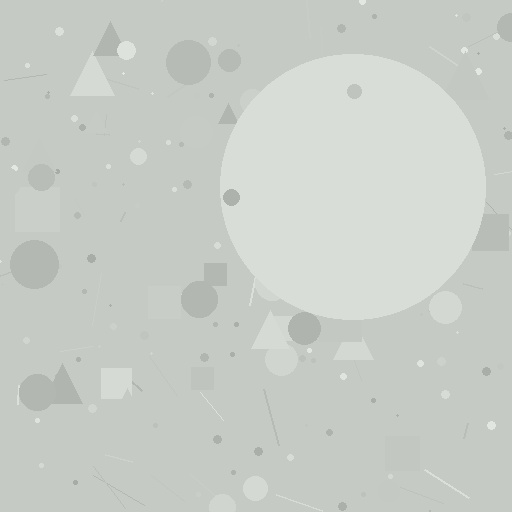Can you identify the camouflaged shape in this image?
The camouflaged shape is a circle.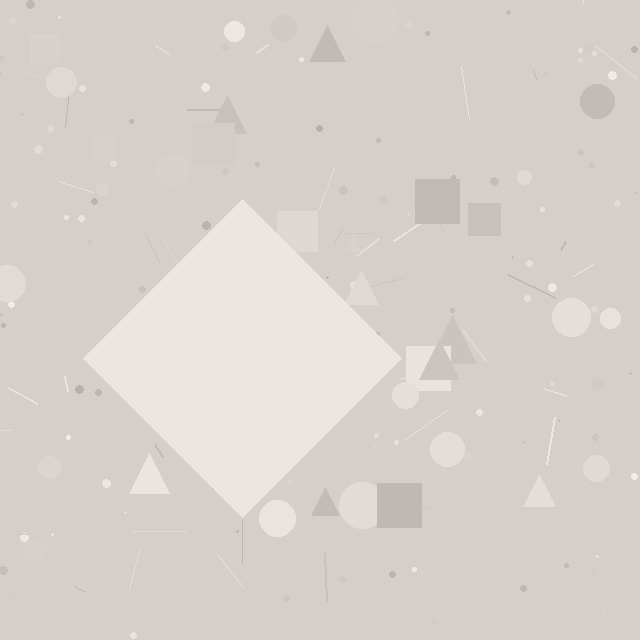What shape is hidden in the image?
A diamond is hidden in the image.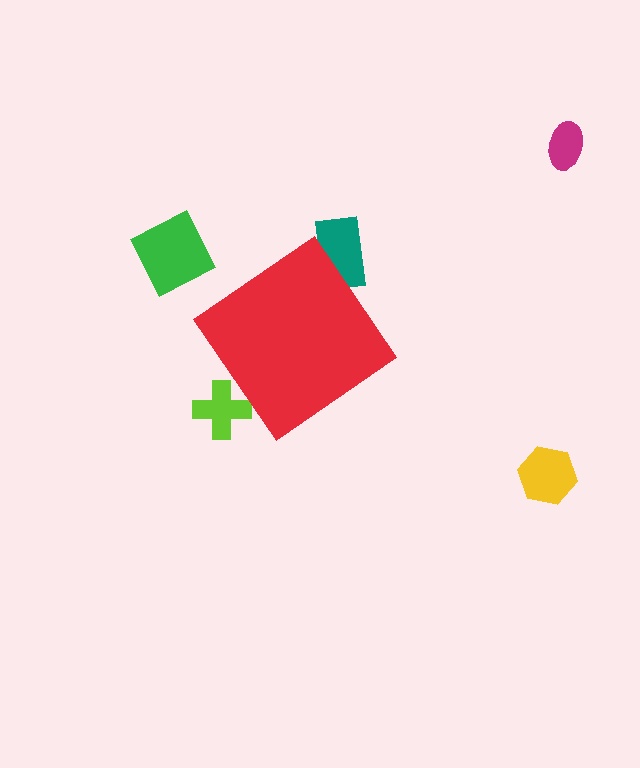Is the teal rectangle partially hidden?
Yes, the teal rectangle is partially hidden behind the red diamond.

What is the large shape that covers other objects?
A red diamond.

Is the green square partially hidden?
No, the green square is fully visible.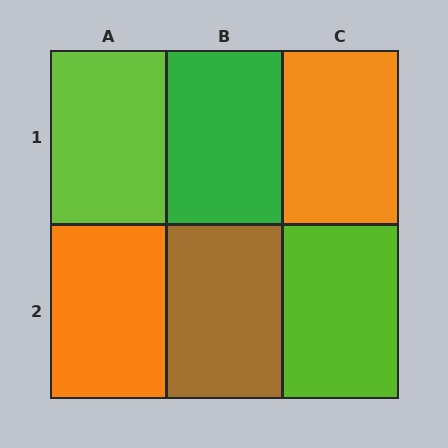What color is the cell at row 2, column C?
Lime.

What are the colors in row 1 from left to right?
Lime, green, orange.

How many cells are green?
1 cell is green.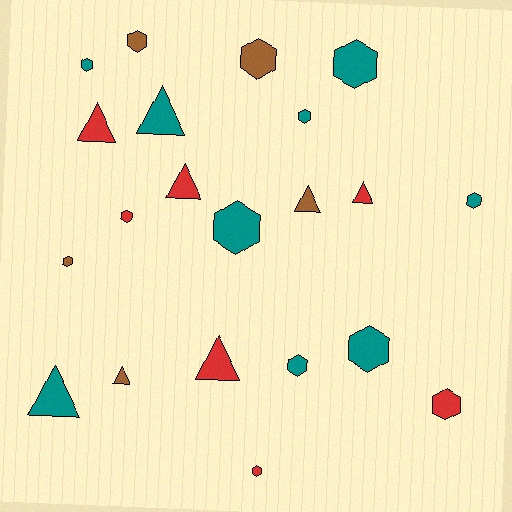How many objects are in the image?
There are 21 objects.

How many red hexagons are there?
There are 3 red hexagons.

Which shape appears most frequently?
Hexagon, with 13 objects.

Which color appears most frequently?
Teal, with 9 objects.